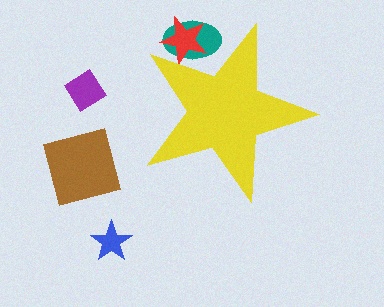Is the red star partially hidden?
Yes, the red star is partially hidden behind the yellow star.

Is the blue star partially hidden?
No, the blue star is fully visible.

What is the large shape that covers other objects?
A yellow star.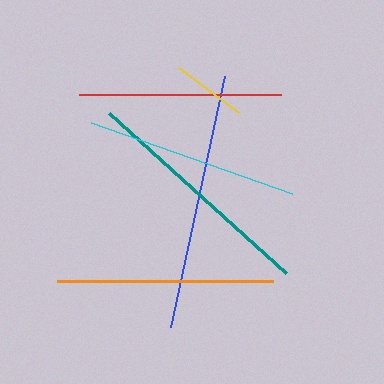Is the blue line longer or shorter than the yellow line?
The blue line is longer than the yellow line.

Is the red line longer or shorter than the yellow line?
The red line is longer than the yellow line.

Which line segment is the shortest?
The yellow line is the shortest at approximately 75 pixels.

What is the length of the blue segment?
The blue segment is approximately 257 pixels long.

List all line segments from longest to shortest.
From longest to shortest: blue, teal, orange, cyan, red, yellow.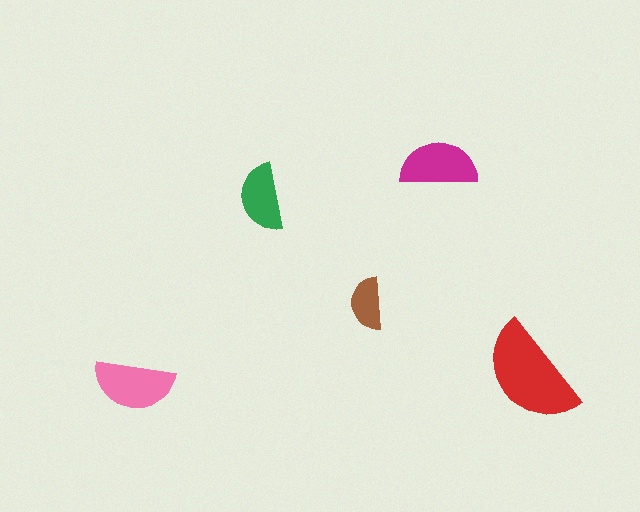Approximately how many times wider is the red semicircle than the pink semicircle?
About 1.5 times wider.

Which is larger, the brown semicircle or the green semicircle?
The green one.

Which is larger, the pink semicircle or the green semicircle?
The pink one.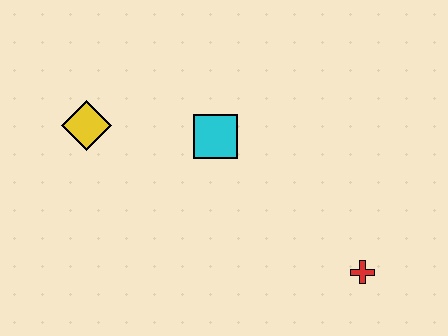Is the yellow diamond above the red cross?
Yes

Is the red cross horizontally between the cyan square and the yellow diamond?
No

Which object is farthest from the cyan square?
The red cross is farthest from the cyan square.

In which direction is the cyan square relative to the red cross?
The cyan square is to the left of the red cross.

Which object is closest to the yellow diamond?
The cyan square is closest to the yellow diamond.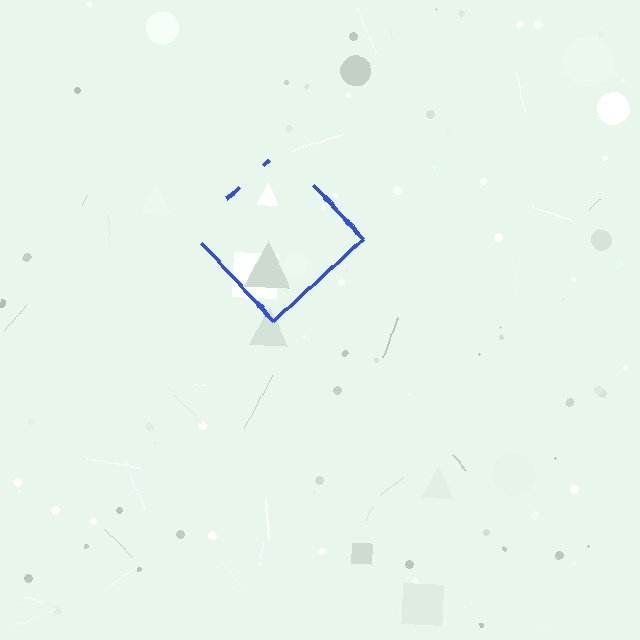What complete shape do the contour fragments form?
The contour fragments form a diamond.